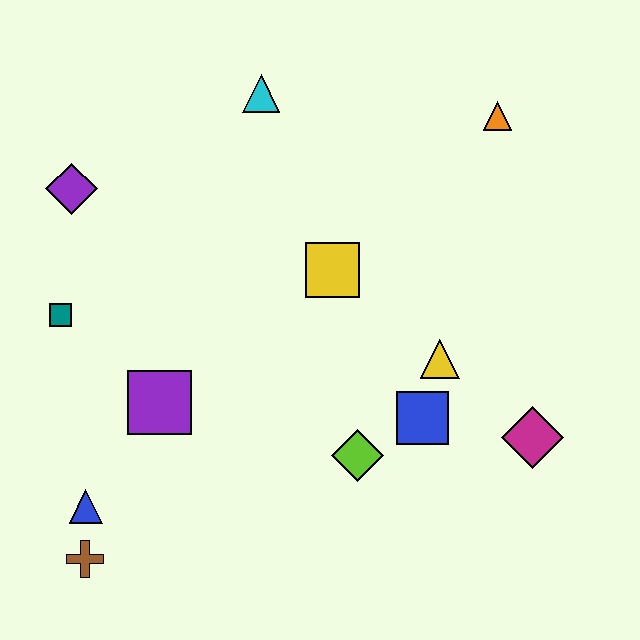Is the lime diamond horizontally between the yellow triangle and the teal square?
Yes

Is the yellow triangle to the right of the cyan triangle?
Yes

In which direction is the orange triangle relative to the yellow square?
The orange triangle is to the right of the yellow square.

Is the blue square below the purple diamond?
Yes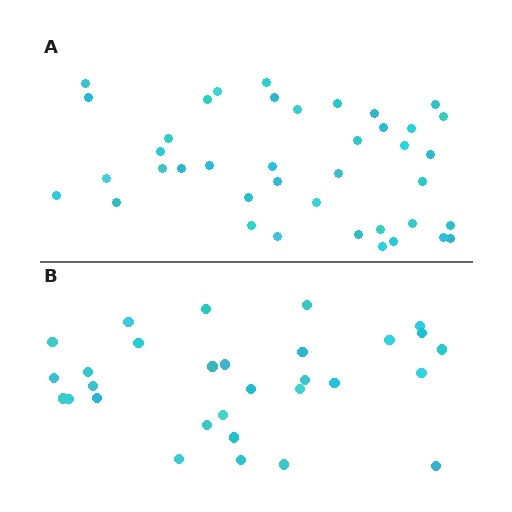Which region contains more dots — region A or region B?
Region A (the top region) has more dots.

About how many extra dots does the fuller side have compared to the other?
Region A has roughly 10 or so more dots than region B.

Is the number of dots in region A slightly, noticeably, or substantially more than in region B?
Region A has noticeably more, but not dramatically so. The ratio is roughly 1.3 to 1.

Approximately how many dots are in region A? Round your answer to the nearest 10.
About 40 dots.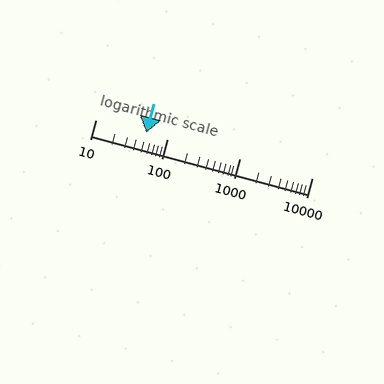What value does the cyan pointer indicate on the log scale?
The pointer indicates approximately 50.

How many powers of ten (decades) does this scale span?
The scale spans 3 decades, from 10 to 10000.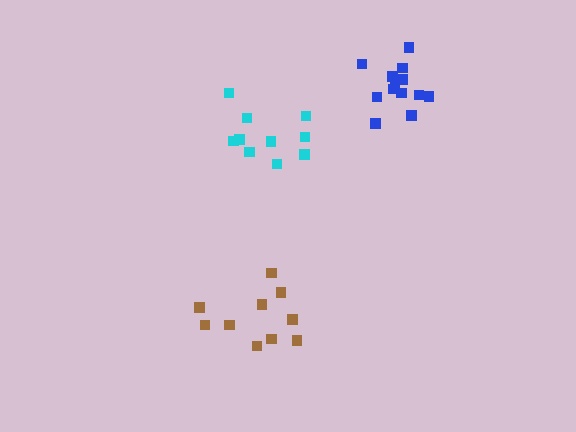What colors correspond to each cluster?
The clusters are colored: brown, cyan, blue.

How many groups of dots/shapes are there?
There are 3 groups.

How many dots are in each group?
Group 1: 10 dots, Group 2: 10 dots, Group 3: 13 dots (33 total).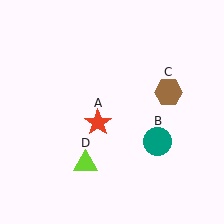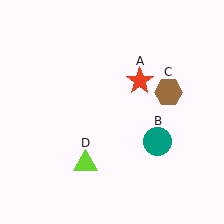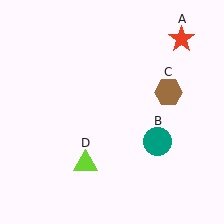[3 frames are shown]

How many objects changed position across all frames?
1 object changed position: red star (object A).